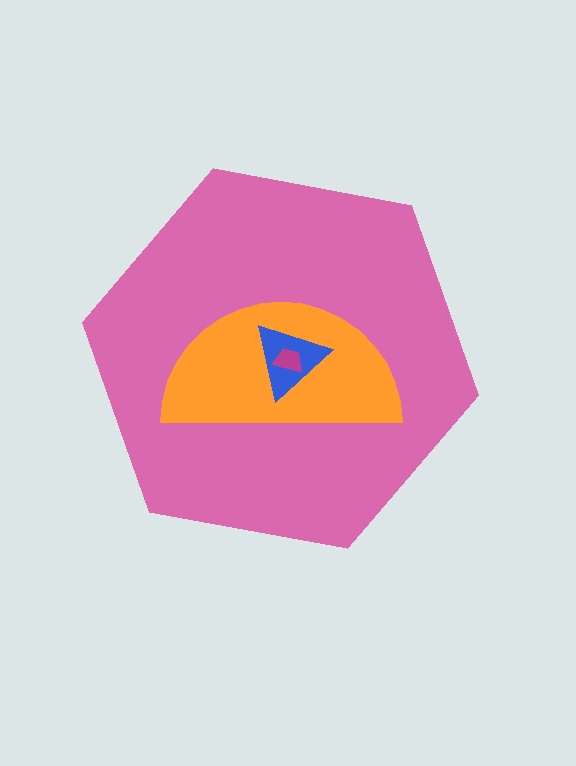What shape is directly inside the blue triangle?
The magenta trapezoid.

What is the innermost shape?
The magenta trapezoid.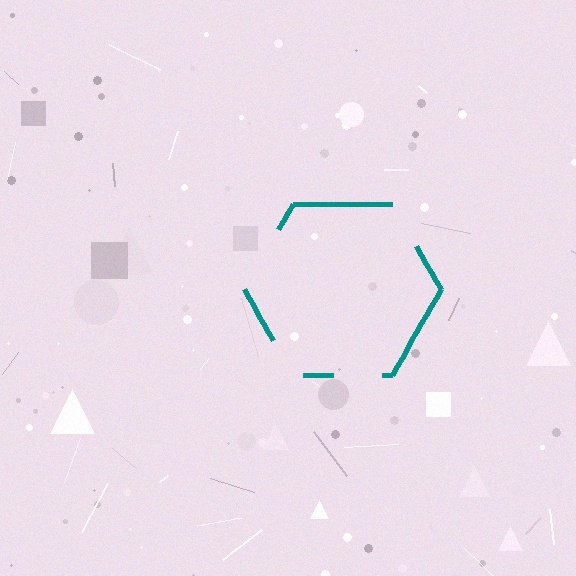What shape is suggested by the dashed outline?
The dashed outline suggests a hexagon.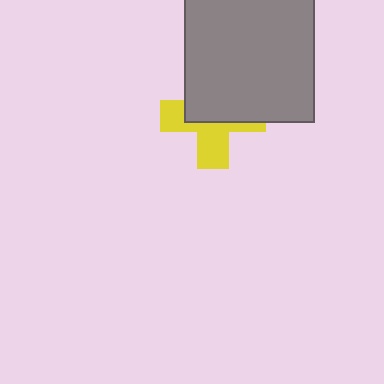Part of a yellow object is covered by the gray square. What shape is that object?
It is a cross.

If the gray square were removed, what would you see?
You would see the complete yellow cross.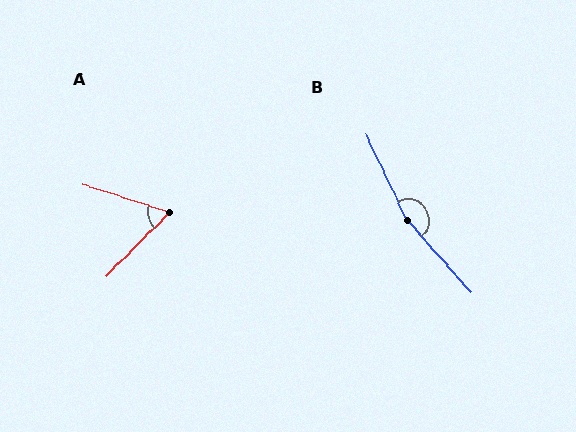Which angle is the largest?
B, at approximately 164 degrees.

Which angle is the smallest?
A, at approximately 63 degrees.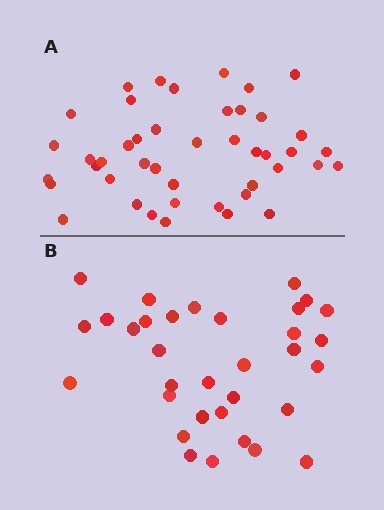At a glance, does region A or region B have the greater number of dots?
Region A (the top region) has more dots.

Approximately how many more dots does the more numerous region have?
Region A has roughly 12 or so more dots than region B.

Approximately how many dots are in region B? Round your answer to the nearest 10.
About 30 dots. (The exact count is 33, which rounds to 30.)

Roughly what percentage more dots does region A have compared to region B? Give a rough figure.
About 35% more.